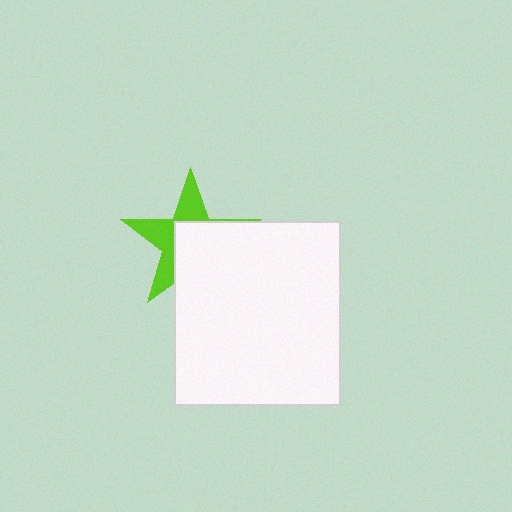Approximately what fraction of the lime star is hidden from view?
Roughly 55% of the lime star is hidden behind the white rectangle.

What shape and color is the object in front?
The object in front is a white rectangle.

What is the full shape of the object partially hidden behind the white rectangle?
The partially hidden object is a lime star.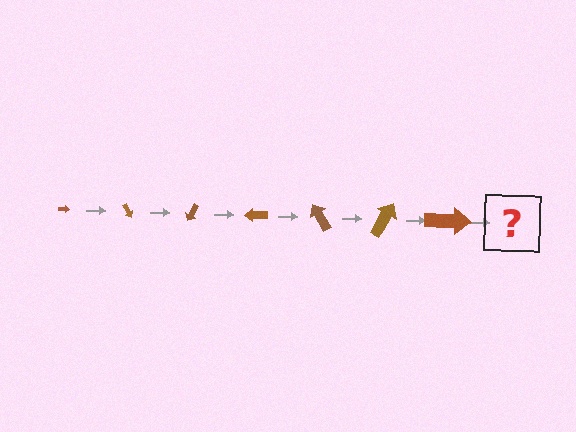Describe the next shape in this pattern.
It should be an arrow, larger than the previous one and rotated 420 degrees from the start.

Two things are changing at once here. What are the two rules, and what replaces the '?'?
The two rules are that the arrow grows larger each step and it rotates 60 degrees each step. The '?' should be an arrow, larger than the previous one and rotated 420 degrees from the start.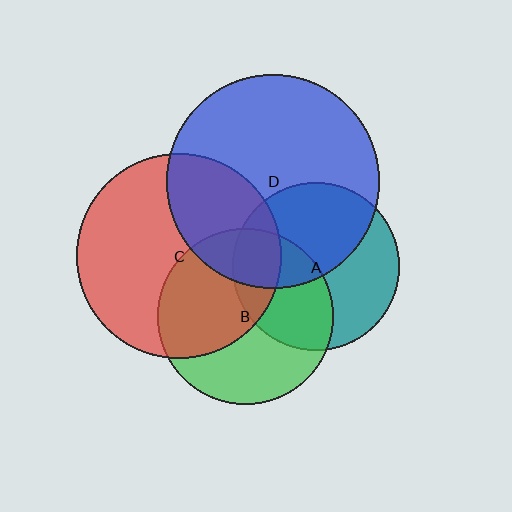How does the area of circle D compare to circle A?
Approximately 1.6 times.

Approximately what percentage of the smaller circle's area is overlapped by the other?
Approximately 50%.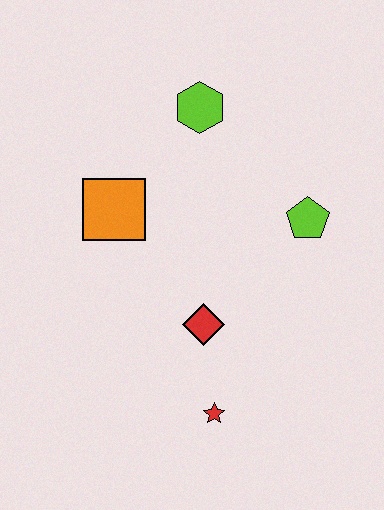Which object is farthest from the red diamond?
The lime hexagon is farthest from the red diamond.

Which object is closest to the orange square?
The lime hexagon is closest to the orange square.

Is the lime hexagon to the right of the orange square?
Yes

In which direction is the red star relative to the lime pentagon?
The red star is below the lime pentagon.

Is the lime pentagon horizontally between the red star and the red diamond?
No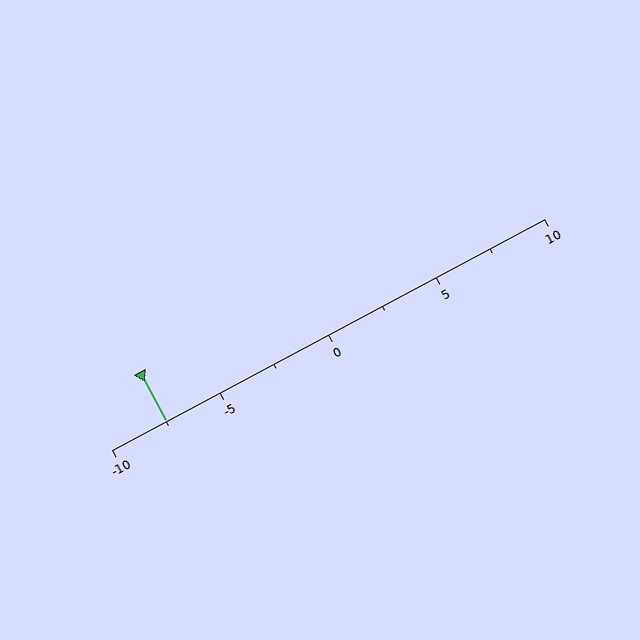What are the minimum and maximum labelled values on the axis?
The axis runs from -10 to 10.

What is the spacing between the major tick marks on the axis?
The major ticks are spaced 5 apart.